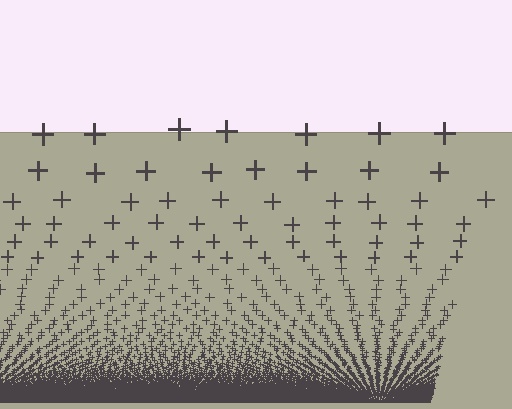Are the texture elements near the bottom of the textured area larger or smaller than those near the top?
Smaller. The gradient is inverted — elements near the bottom are smaller and denser.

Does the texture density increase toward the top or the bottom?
Density increases toward the bottom.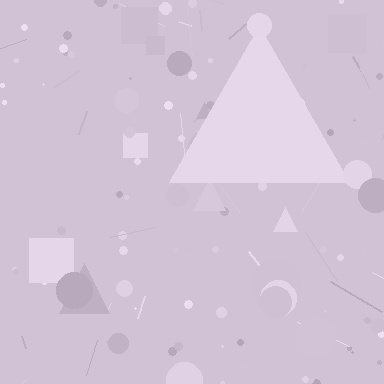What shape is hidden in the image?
A triangle is hidden in the image.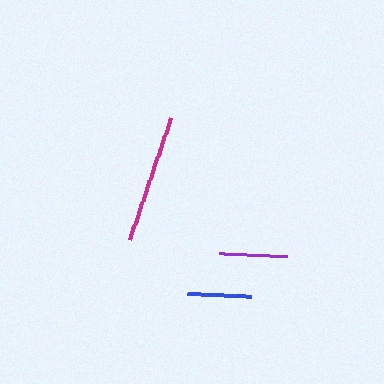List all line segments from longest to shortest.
From longest to shortest: magenta, purple, blue.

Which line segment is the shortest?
The blue line is the shortest at approximately 64 pixels.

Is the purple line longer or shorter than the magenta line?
The magenta line is longer than the purple line.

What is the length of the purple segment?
The purple segment is approximately 68 pixels long.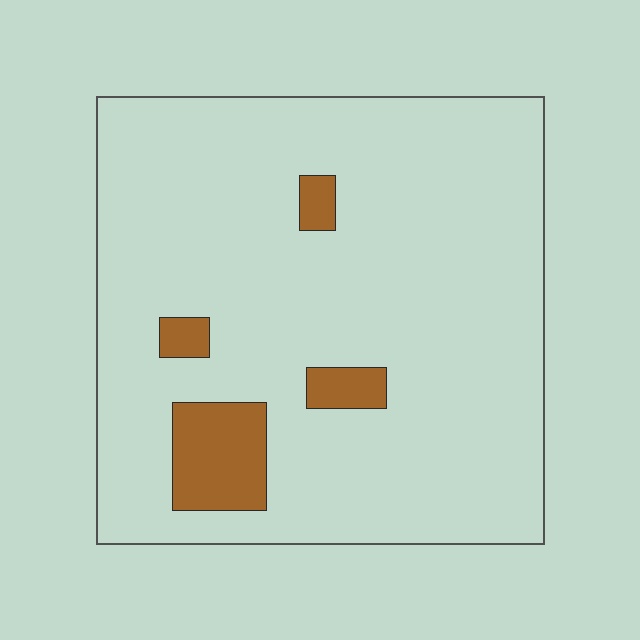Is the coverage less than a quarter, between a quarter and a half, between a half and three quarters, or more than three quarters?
Less than a quarter.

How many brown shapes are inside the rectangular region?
4.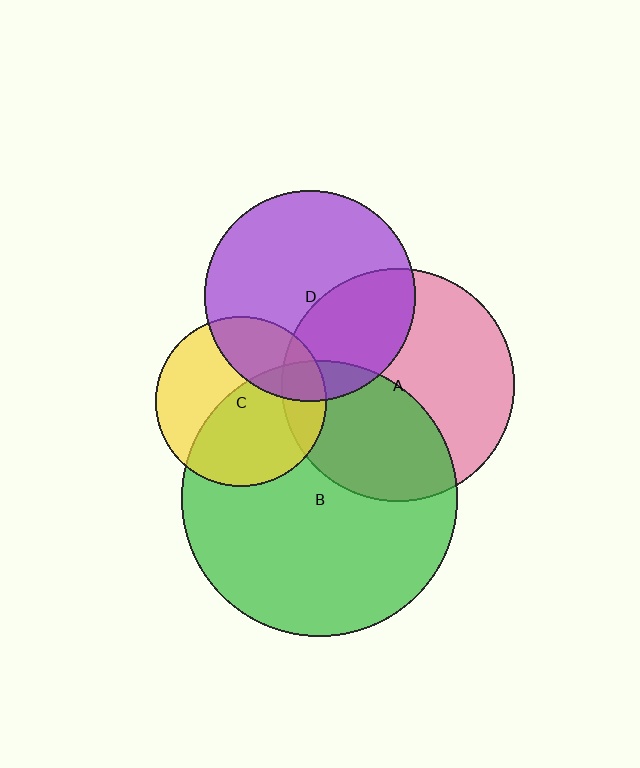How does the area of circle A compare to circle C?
Approximately 1.9 times.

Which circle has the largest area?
Circle B (green).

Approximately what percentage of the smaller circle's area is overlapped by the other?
Approximately 40%.